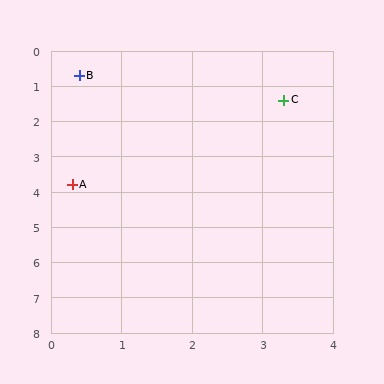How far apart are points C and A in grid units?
Points C and A are about 3.8 grid units apart.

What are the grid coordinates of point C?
Point C is at approximately (3.3, 1.4).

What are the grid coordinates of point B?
Point B is at approximately (0.4, 0.7).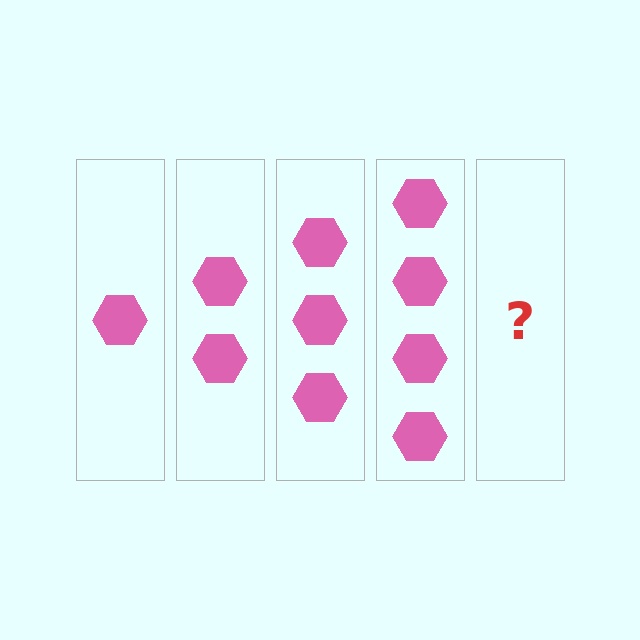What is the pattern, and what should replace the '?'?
The pattern is that each step adds one more hexagon. The '?' should be 5 hexagons.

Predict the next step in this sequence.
The next step is 5 hexagons.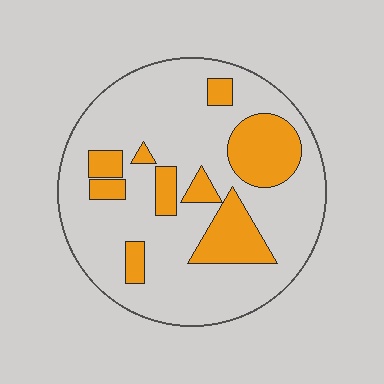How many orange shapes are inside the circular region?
9.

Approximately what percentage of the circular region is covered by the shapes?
Approximately 25%.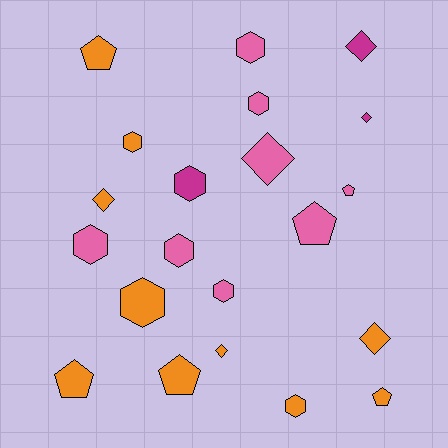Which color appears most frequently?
Orange, with 10 objects.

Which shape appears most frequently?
Hexagon, with 9 objects.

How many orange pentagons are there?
There are 4 orange pentagons.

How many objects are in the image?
There are 21 objects.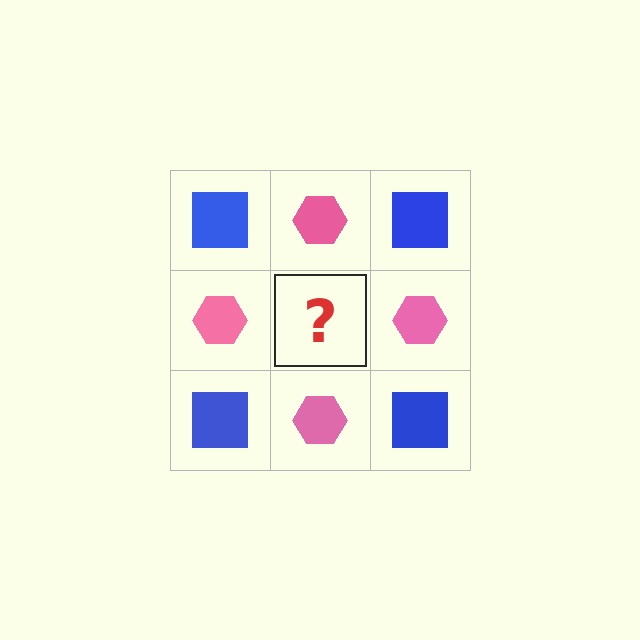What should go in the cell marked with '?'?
The missing cell should contain a blue square.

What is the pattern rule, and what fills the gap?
The rule is that it alternates blue square and pink hexagon in a checkerboard pattern. The gap should be filled with a blue square.